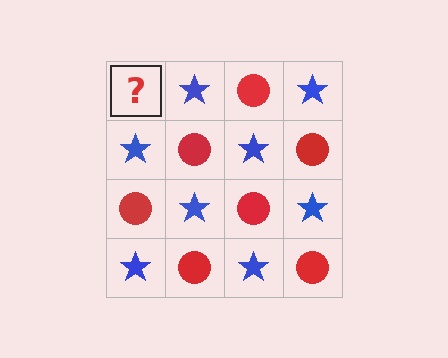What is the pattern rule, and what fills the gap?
The rule is that it alternates red circle and blue star in a checkerboard pattern. The gap should be filled with a red circle.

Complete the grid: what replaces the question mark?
The question mark should be replaced with a red circle.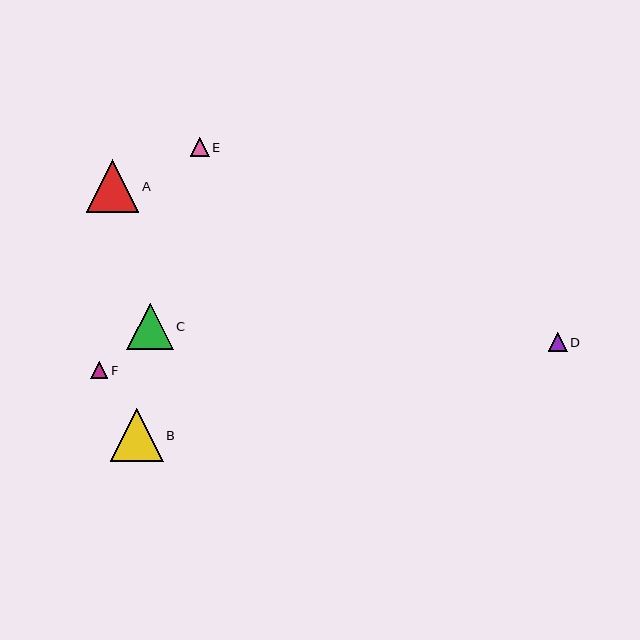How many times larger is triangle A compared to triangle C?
Triangle A is approximately 1.1 times the size of triangle C.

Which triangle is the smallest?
Triangle F is the smallest with a size of approximately 17 pixels.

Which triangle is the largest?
Triangle B is the largest with a size of approximately 53 pixels.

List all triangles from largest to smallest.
From largest to smallest: B, A, C, E, D, F.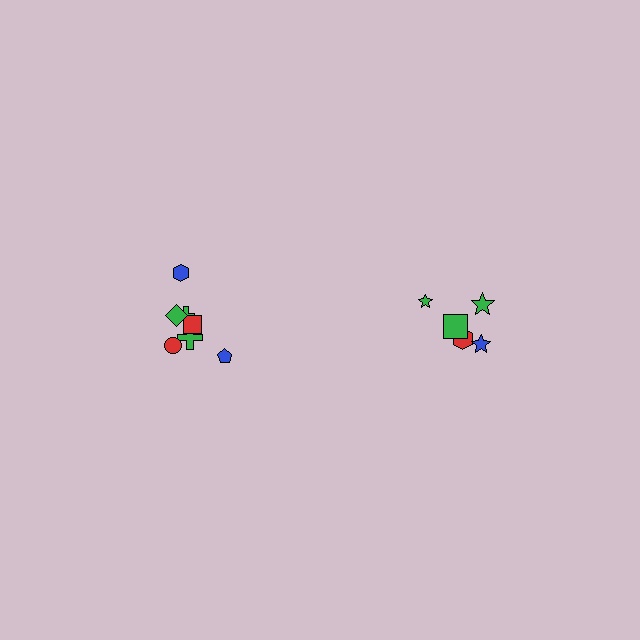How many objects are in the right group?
There are 5 objects.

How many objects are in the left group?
There are 7 objects.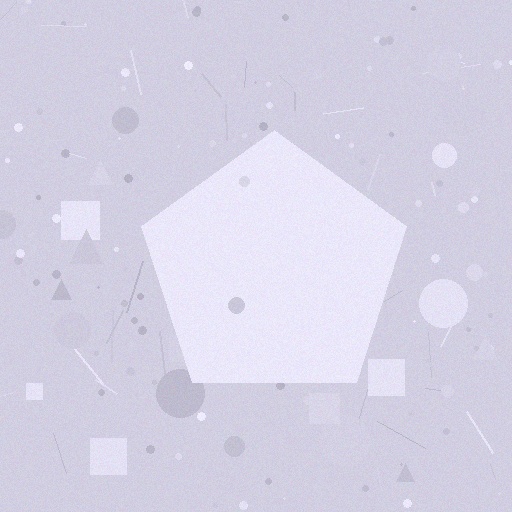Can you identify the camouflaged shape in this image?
The camouflaged shape is a pentagon.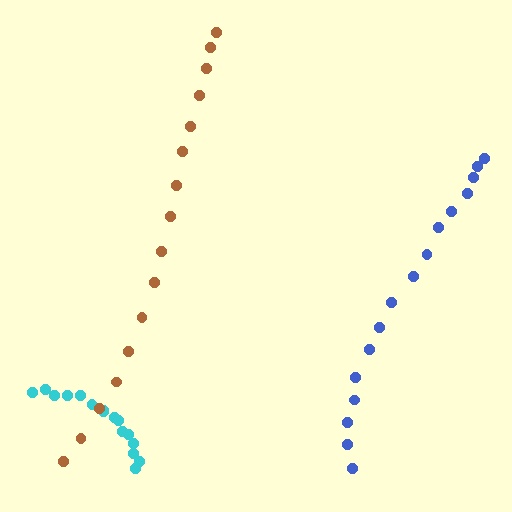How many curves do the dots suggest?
There are 3 distinct paths.